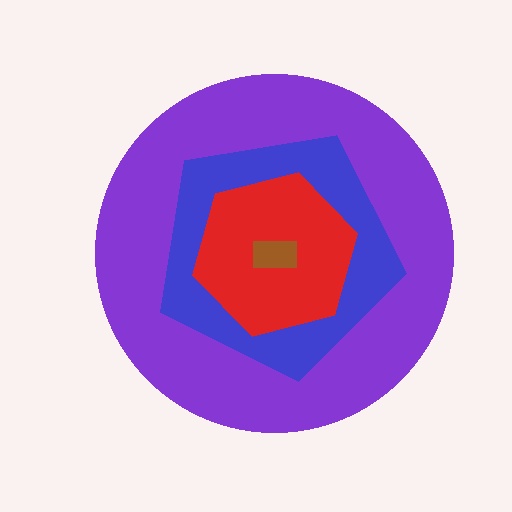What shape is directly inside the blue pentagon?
The red hexagon.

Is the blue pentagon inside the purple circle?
Yes.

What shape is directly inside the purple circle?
The blue pentagon.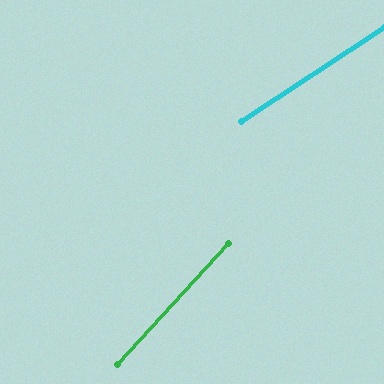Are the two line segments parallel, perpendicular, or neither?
Neither parallel nor perpendicular — they differ by about 14°.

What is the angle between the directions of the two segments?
Approximately 14 degrees.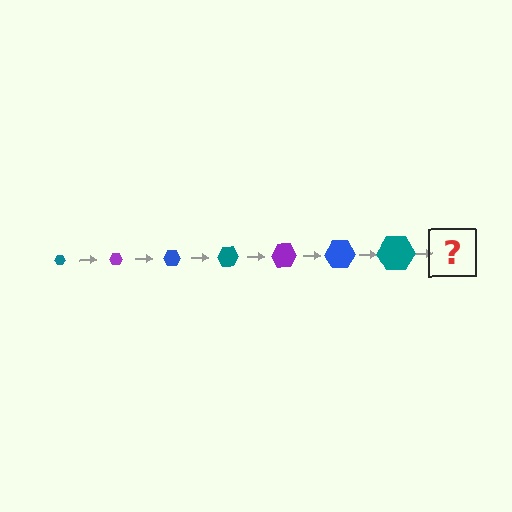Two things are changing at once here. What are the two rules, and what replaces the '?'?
The two rules are that the hexagon grows larger each step and the color cycles through teal, purple, and blue. The '?' should be a purple hexagon, larger than the previous one.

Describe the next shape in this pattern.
It should be a purple hexagon, larger than the previous one.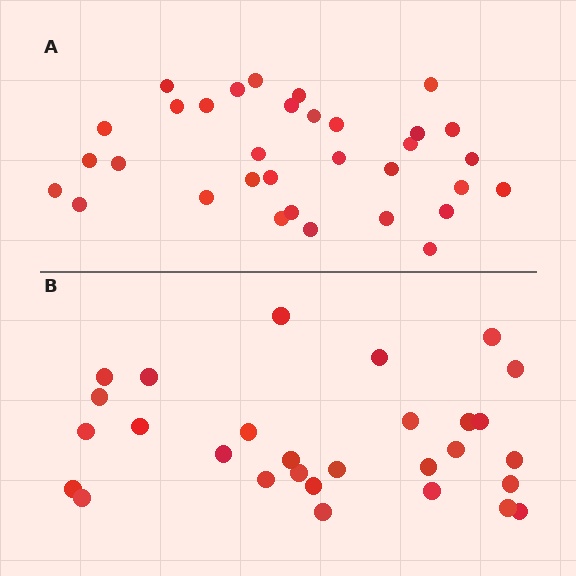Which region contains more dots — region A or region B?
Region A (the top region) has more dots.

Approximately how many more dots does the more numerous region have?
Region A has about 4 more dots than region B.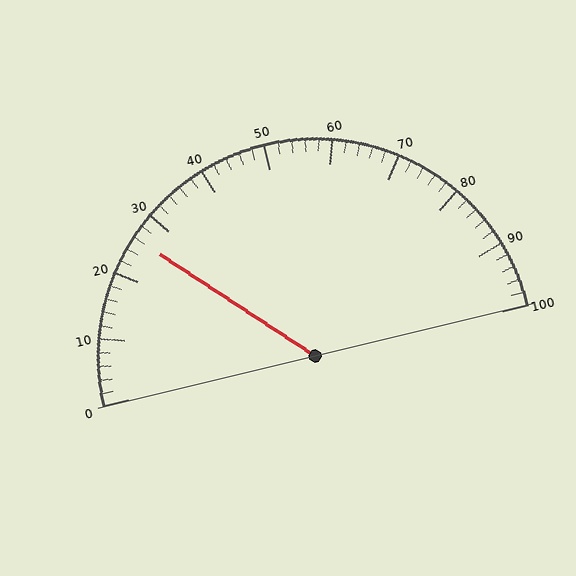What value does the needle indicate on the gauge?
The needle indicates approximately 26.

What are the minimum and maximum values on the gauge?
The gauge ranges from 0 to 100.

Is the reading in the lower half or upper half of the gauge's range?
The reading is in the lower half of the range (0 to 100).